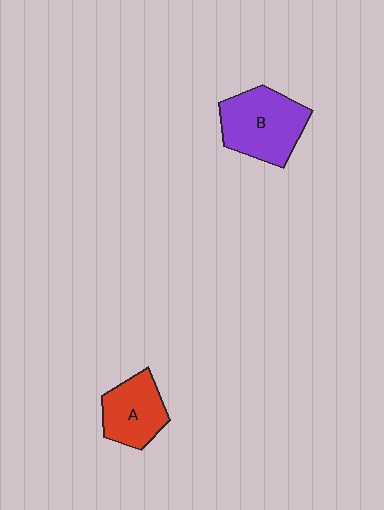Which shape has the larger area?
Shape B (purple).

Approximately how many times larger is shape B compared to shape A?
Approximately 1.4 times.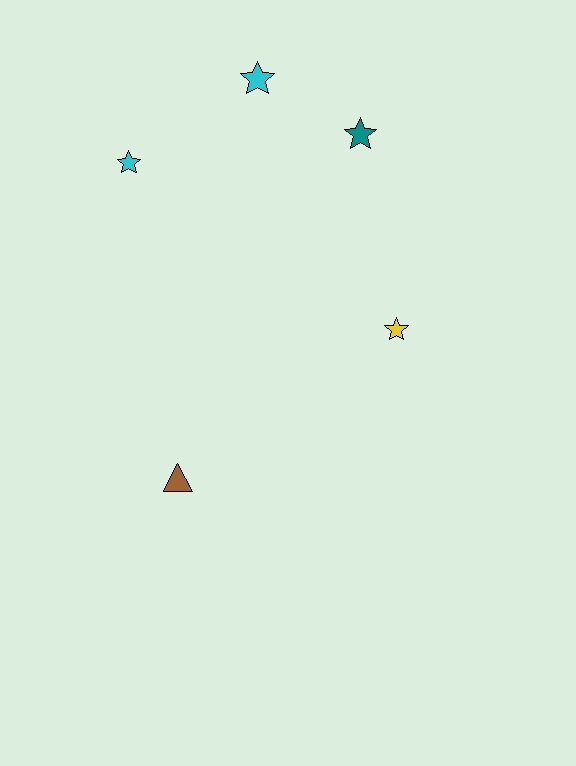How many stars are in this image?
There are 4 stars.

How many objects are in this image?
There are 5 objects.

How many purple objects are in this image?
There are no purple objects.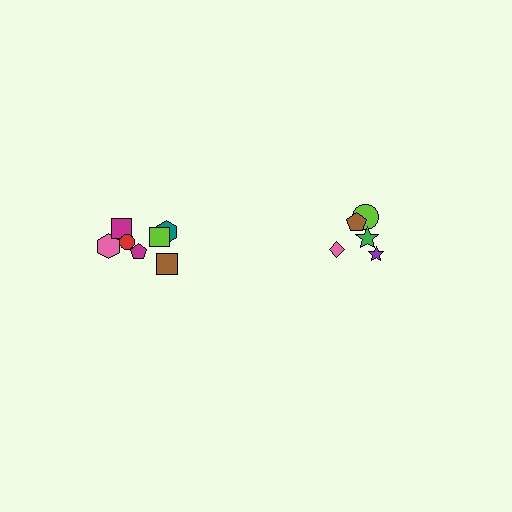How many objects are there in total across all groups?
There are 12 objects.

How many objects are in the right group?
There are 5 objects.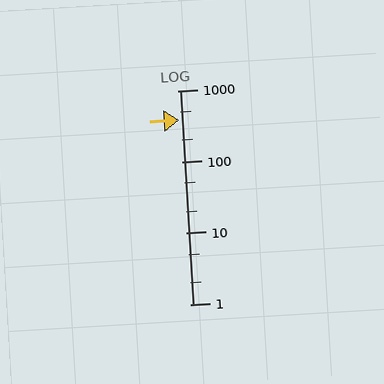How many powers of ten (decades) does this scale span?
The scale spans 3 decades, from 1 to 1000.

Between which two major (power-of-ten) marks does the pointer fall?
The pointer is between 100 and 1000.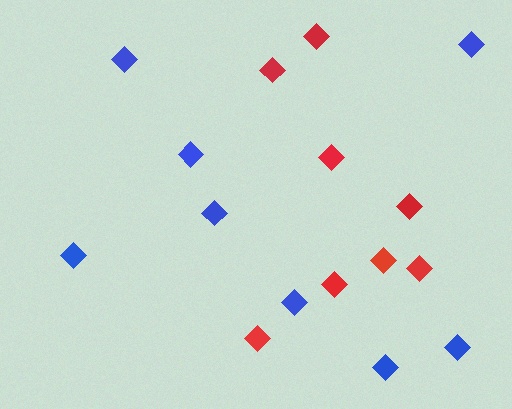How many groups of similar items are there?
There are 2 groups: one group of blue diamonds (8) and one group of red diamonds (8).